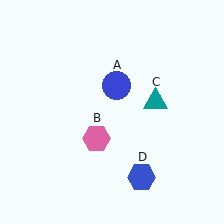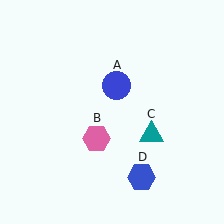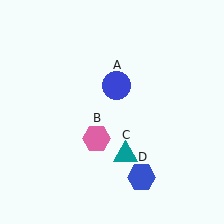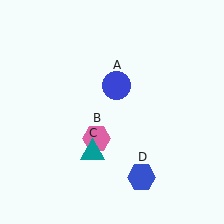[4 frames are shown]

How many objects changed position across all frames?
1 object changed position: teal triangle (object C).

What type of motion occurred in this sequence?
The teal triangle (object C) rotated clockwise around the center of the scene.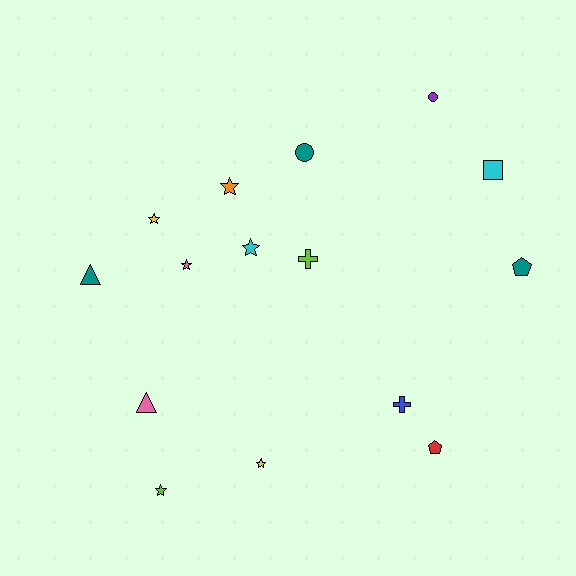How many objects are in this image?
There are 15 objects.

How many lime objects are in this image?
There are 2 lime objects.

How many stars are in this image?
There are 6 stars.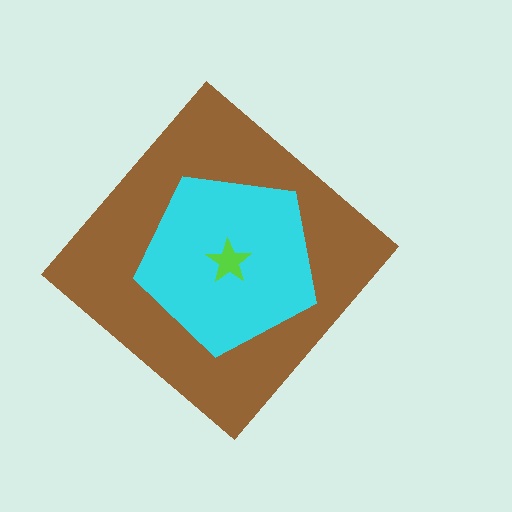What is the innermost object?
The lime star.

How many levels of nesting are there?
3.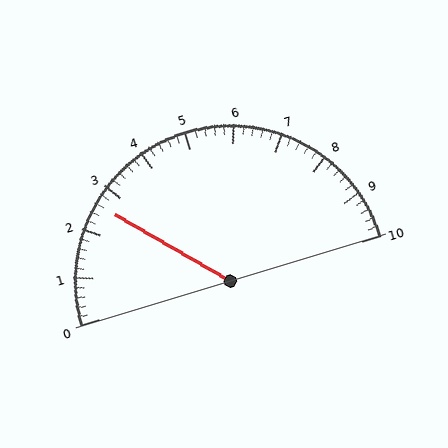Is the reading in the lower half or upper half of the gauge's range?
The reading is in the lower half of the range (0 to 10).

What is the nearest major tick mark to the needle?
The nearest major tick mark is 3.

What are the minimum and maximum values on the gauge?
The gauge ranges from 0 to 10.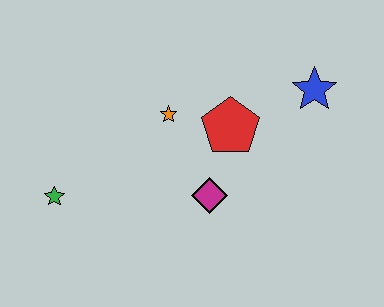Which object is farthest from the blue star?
The green star is farthest from the blue star.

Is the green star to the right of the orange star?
No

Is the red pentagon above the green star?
Yes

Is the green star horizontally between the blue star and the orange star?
No